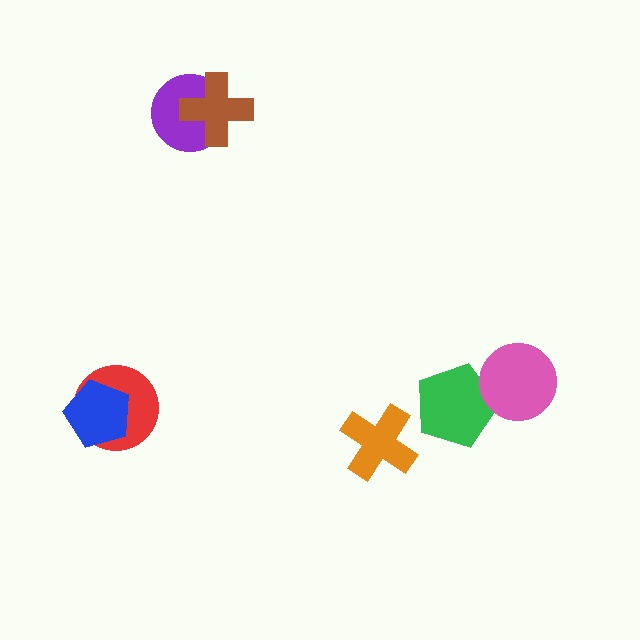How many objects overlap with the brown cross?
1 object overlaps with the brown cross.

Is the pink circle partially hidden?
No, no other shape covers it.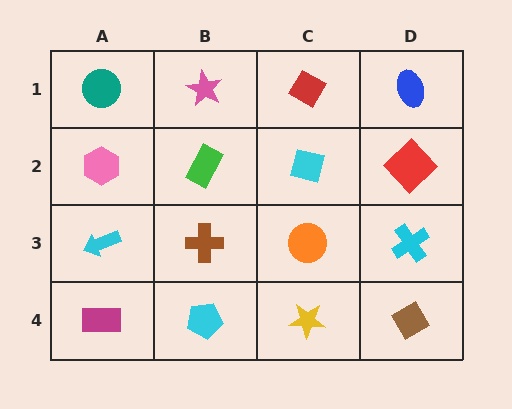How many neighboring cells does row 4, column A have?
2.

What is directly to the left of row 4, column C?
A cyan pentagon.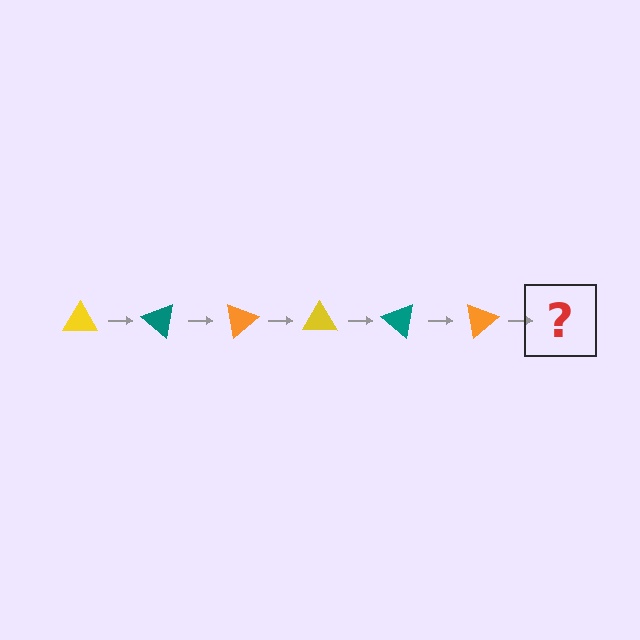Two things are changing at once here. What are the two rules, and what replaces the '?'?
The two rules are that it rotates 40 degrees each step and the color cycles through yellow, teal, and orange. The '?' should be a yellow triangle, rotated 240 degrees from the start.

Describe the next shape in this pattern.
It should be a yellow triangle, rotated 240 degrees from the start.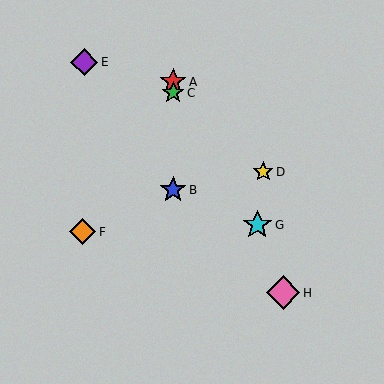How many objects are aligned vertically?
3 objects (A, B, C) are aligned vertically.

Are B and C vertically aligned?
Yes, both are at x≈173.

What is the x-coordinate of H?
Object H is at x≈283.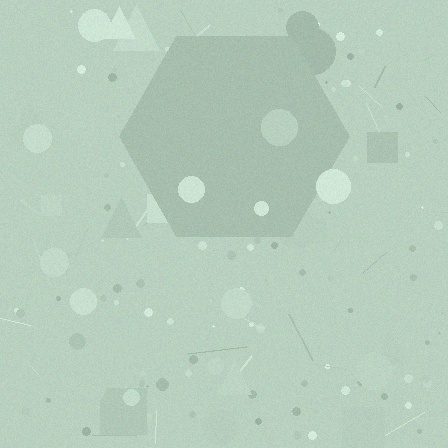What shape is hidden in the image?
A hexagon is hidden in the image.